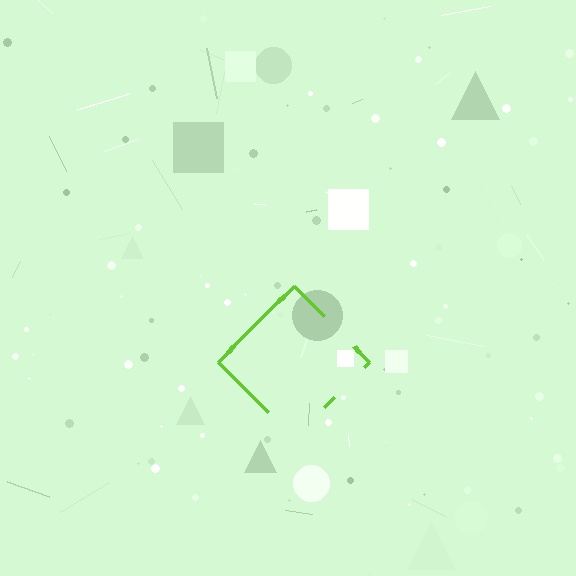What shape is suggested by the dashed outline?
The dashed outline suggests a diamond.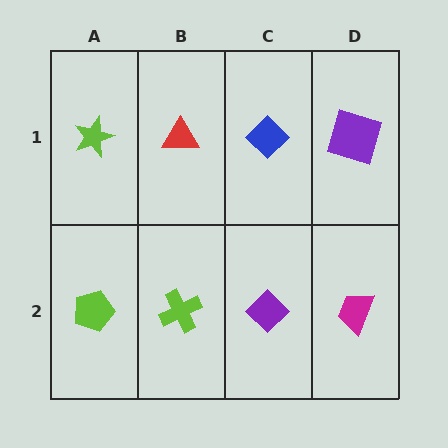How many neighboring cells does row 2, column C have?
3.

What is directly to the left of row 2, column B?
A lime pentagon.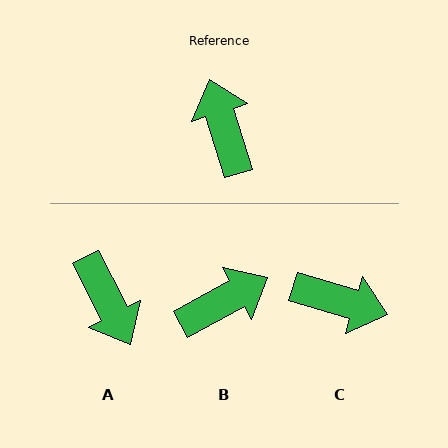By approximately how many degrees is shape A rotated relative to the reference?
Approximately 170 degrees clockwise.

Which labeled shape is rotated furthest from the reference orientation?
A, about 170 degrees away.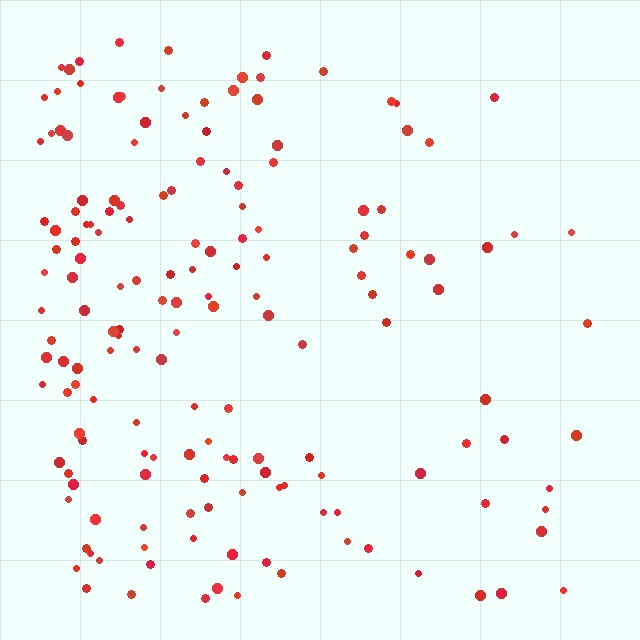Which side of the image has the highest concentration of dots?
The left.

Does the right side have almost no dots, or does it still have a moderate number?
Still a moderate number, just noticeably fewer than the left.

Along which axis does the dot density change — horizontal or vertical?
Horizontal.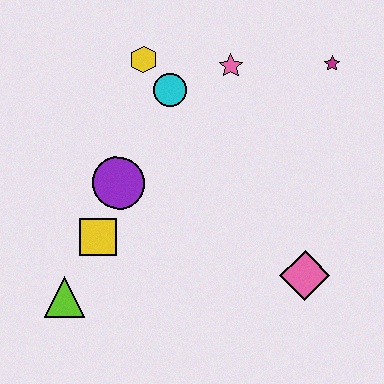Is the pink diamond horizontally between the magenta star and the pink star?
Yes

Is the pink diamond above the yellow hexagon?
No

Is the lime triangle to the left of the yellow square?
Yes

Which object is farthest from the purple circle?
The magenta star is farthest from the purple circle.